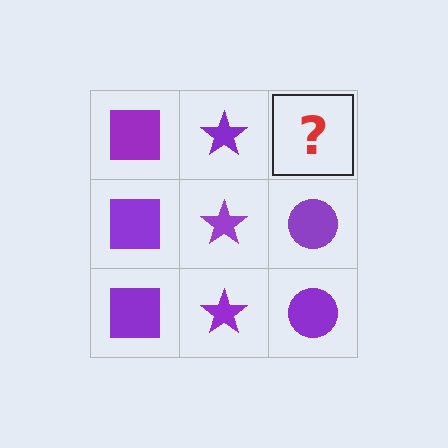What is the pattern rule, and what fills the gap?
The rule is that each column has a consistent shape. The gap should be filled with a purple circle.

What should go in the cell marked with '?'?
The missing cell should contain a purple circle.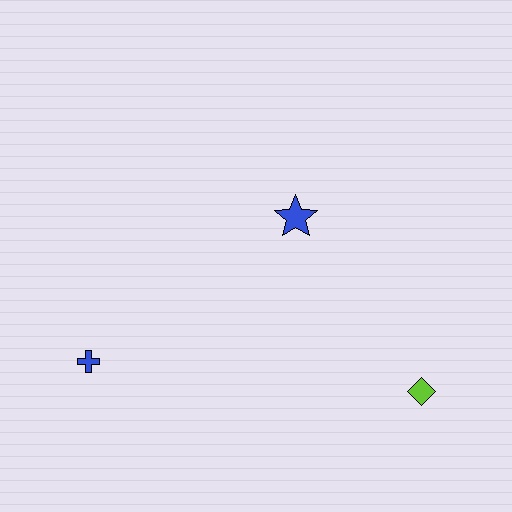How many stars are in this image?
There is 1 star.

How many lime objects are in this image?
There is 1 lime object.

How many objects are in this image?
There are 3 objects.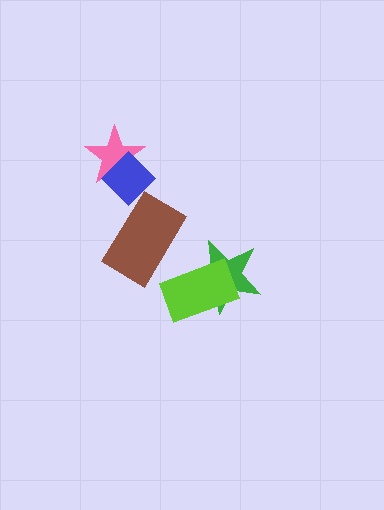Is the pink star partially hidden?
Yes, it is partially covered by another shape.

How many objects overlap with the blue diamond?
1 object overlaps with the blue diamond.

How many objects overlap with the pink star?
1 object overlaps with the pink star.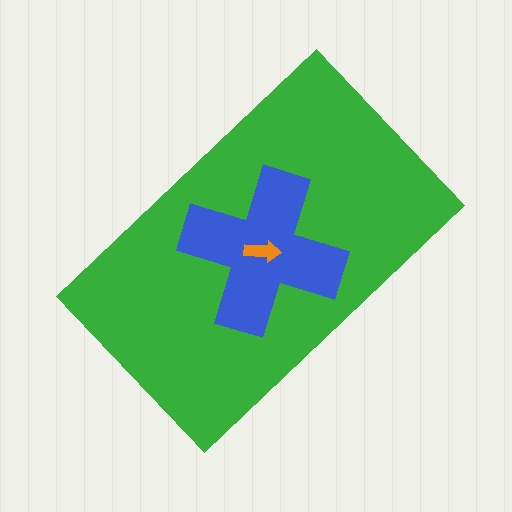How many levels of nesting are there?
3.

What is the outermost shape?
The green rectangle.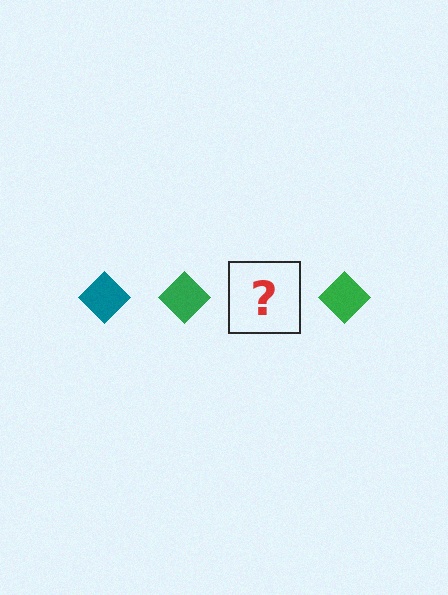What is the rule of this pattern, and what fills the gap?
The rule is that the pattern cycles through teal, green diamonds. The gap should be filled with a teal diamond.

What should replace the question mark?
The question mark should be replaced with a teal diamond.